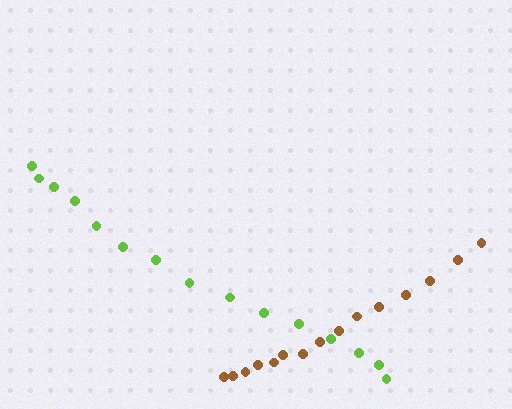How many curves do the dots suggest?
There are 2 distinct paths.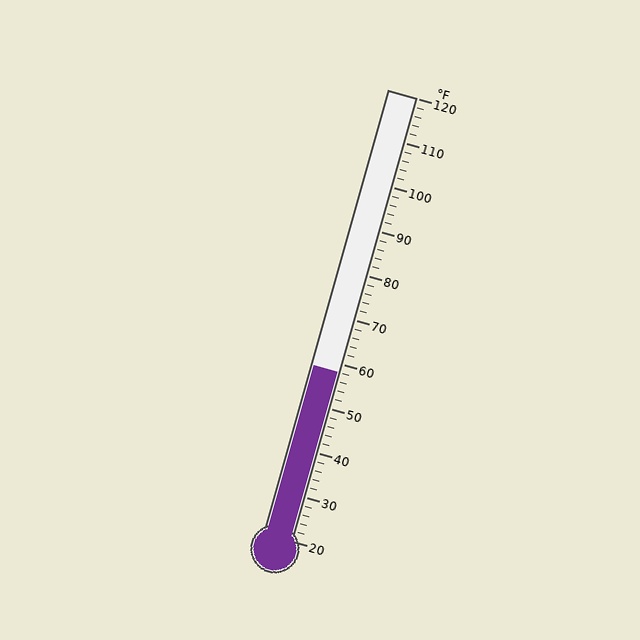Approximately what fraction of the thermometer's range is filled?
The thermometer is filled to approximately 40% of its range.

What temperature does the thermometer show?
The thermometer shows approximately 58°F.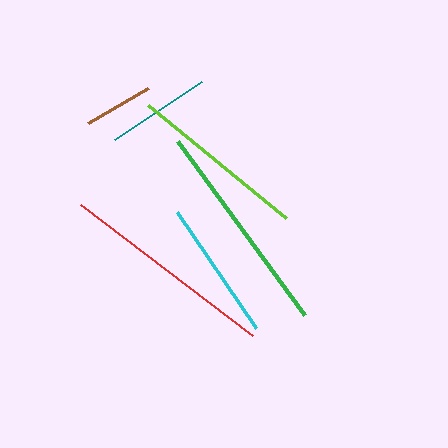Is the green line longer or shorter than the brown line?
The green line is longer than the brown line.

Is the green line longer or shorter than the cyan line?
The green line is longer than the cyan line.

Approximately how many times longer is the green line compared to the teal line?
The green line is approximately 2.1 times the length of the teal line.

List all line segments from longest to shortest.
From longest to shortest: red, green, lime, cyan, teal, brown.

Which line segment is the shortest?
The brown line is the shortest at approximately 70 pixels.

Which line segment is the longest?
The red line is the longest at approximately 216 pixels.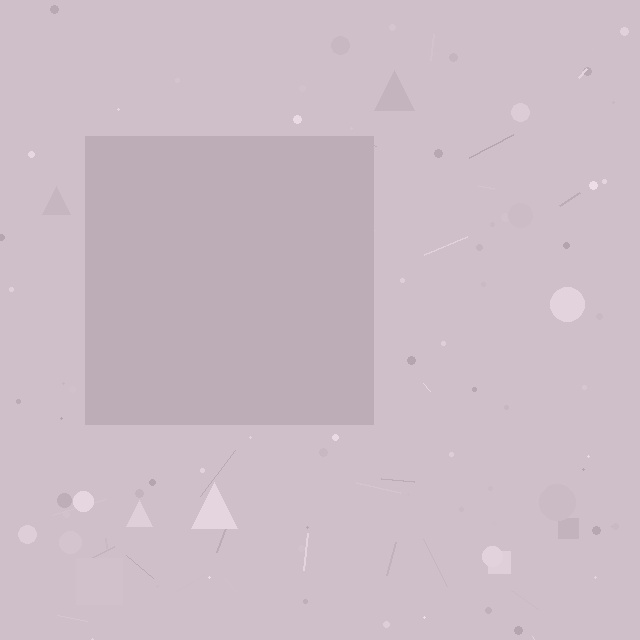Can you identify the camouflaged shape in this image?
The camouflaged shape is a square.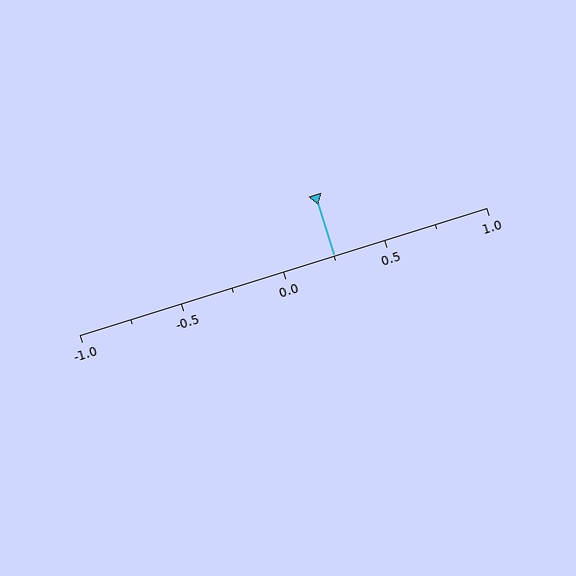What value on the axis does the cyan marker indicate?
The marker indicates approximately 0.25.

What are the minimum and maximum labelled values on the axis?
The axis runs from -1.0 to 1.0.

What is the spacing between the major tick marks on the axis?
The major ticks are spaced 0.5 apart.